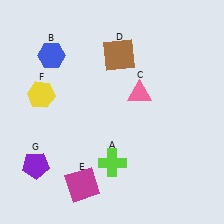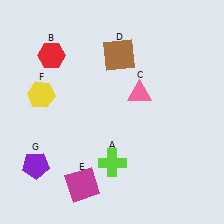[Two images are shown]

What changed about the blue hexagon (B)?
In Image 1, B is blue. In Image 2, it changed to red.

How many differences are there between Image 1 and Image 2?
There is 1 difference between the two images.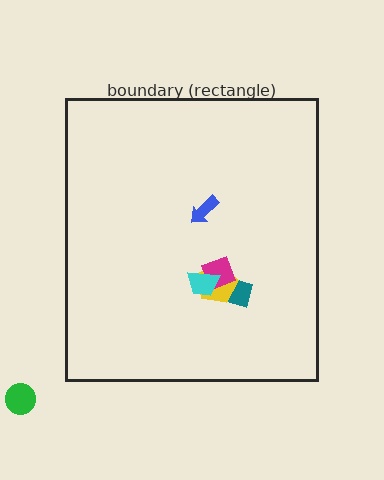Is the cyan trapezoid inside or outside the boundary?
Inside.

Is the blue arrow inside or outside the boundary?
Inside.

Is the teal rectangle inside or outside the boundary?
Inside.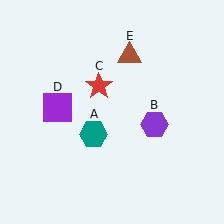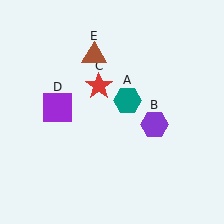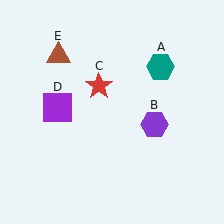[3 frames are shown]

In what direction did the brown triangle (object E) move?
The brown triangle (object E) moved left.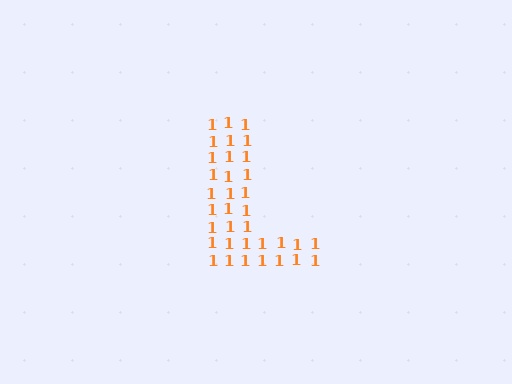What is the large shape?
The large shape is the letter L.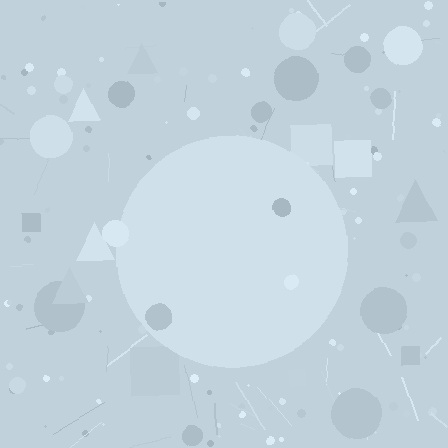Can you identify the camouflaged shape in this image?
The camouflaged shape is a circle.